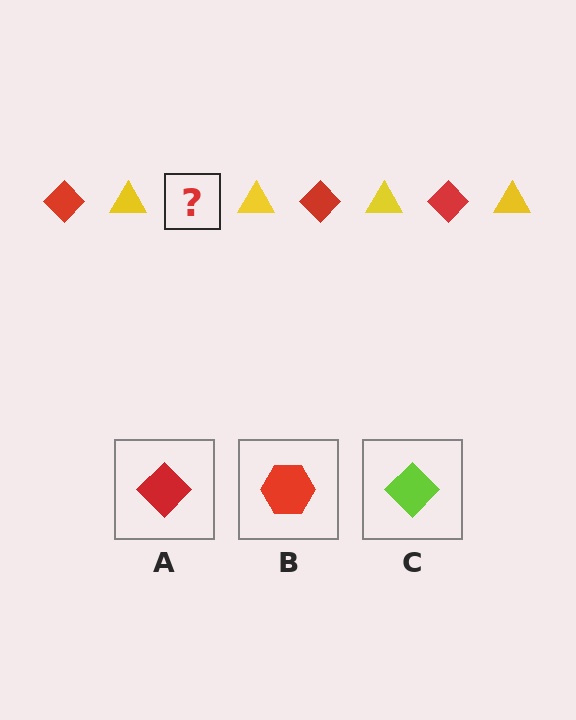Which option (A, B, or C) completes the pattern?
A.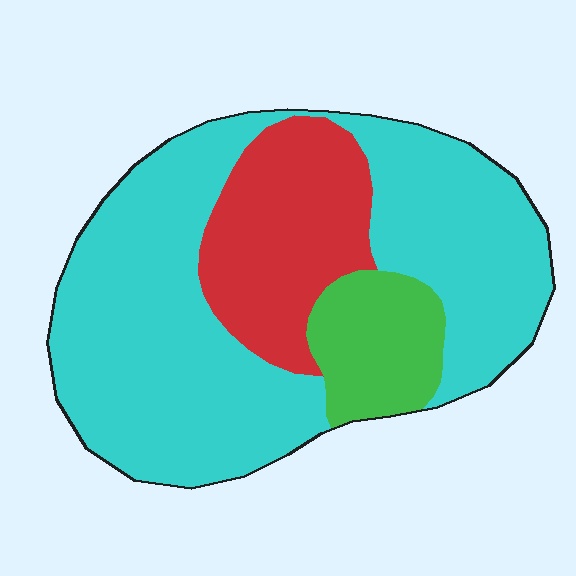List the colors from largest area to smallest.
From largest to smallest: cyan, red, green.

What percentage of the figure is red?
Red covers around 20% of the figure.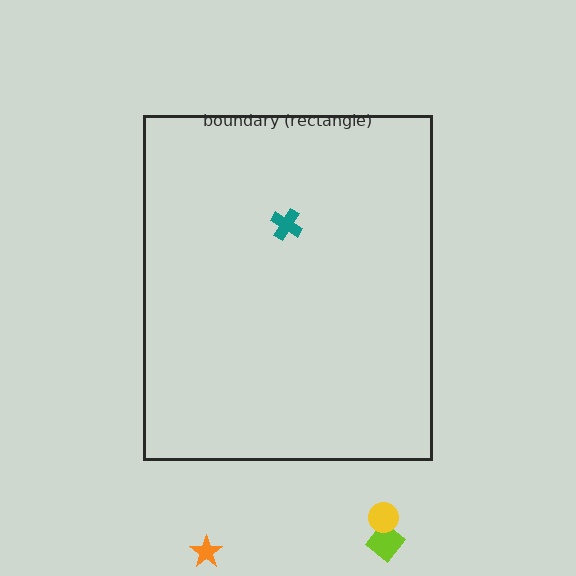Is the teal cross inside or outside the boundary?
Inside.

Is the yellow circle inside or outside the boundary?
Outside.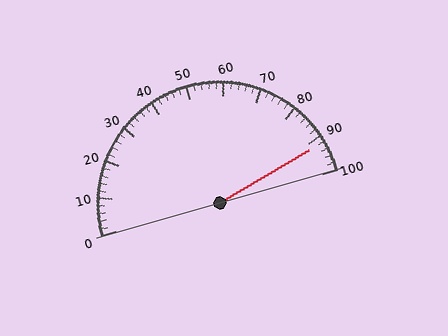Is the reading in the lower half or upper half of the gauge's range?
The reading is in the upper half of the range (0 to 100).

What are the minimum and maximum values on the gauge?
The gauge ranges from 0 to 100.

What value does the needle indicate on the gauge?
The needle indicates approximately 92.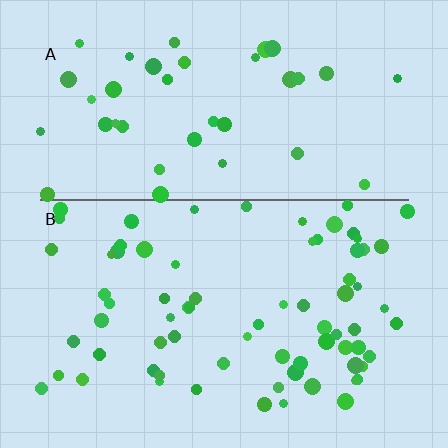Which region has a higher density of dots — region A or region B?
B (the bottom).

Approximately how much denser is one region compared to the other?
Approximately 1.9× — region B over region A.